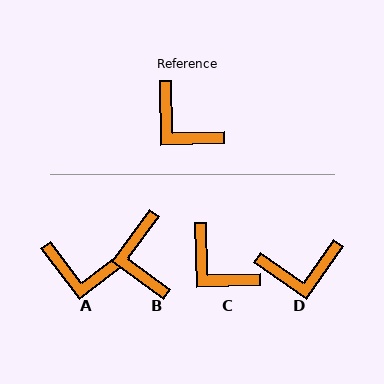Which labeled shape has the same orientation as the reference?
C.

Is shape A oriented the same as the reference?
No, it is off by about 36 degrees.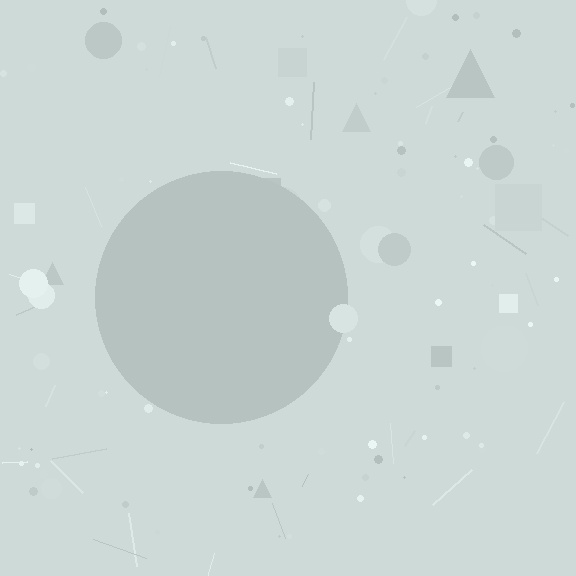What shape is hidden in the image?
A circle is hidden in the image.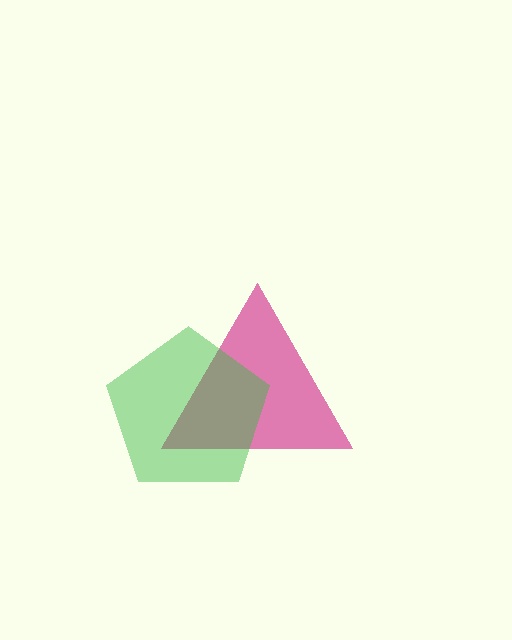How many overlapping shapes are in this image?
There are 2 overlapping shapes in the image.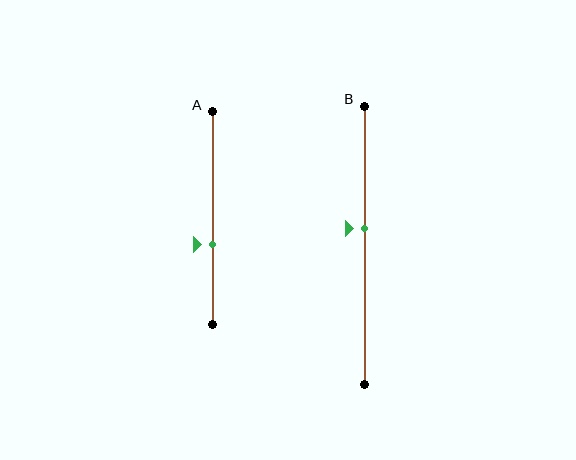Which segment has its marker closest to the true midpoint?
Segment B has its marker closest to the true midpoint.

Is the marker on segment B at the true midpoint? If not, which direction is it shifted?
No, the marker on segment B is shifted upward by about 6% of the segment length.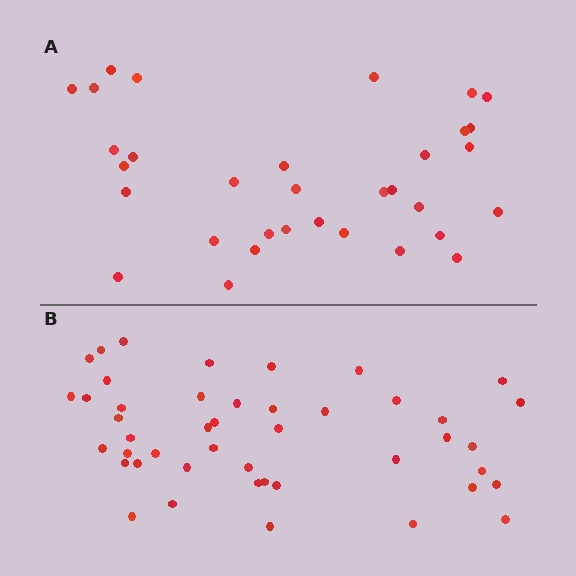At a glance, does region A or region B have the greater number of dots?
Region B (the bottom region) has more dots.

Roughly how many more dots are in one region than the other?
Region B has roughly 12 or so more dots than region A.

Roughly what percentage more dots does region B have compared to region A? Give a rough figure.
About 35% more.